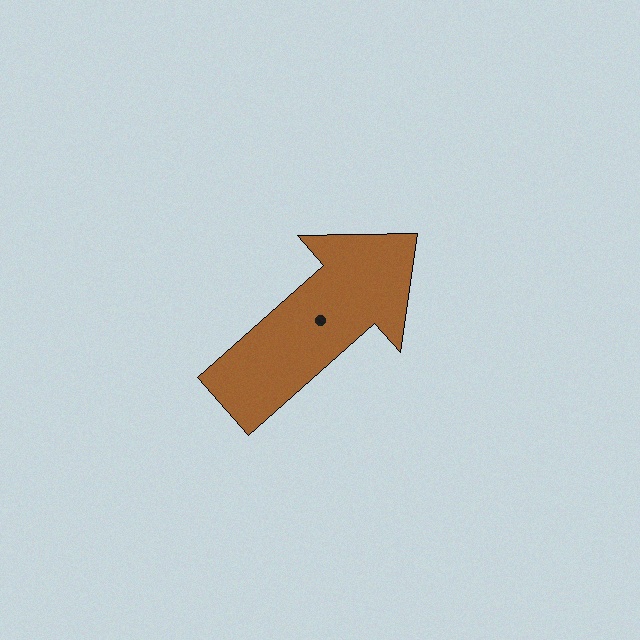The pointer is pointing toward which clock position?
Roughly 2 o'clock.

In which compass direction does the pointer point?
Northeast.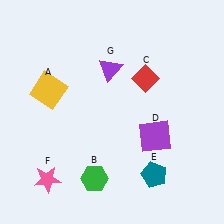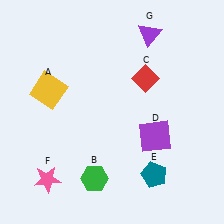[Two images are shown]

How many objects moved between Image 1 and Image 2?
1 object moved between the two images.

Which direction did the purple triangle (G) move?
The purple triangle (G) moved right.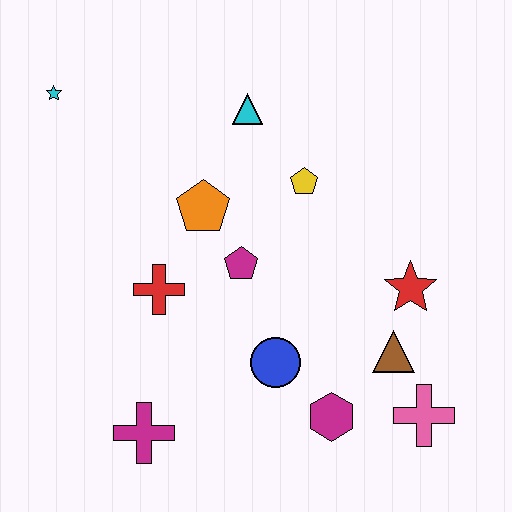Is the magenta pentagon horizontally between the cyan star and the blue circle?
Yes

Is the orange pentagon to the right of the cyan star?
Yes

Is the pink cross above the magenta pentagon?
No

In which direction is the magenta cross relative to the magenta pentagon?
The magenta cross is below the magenta pentagon.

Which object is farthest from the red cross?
The pink cross is farthest from the red cross.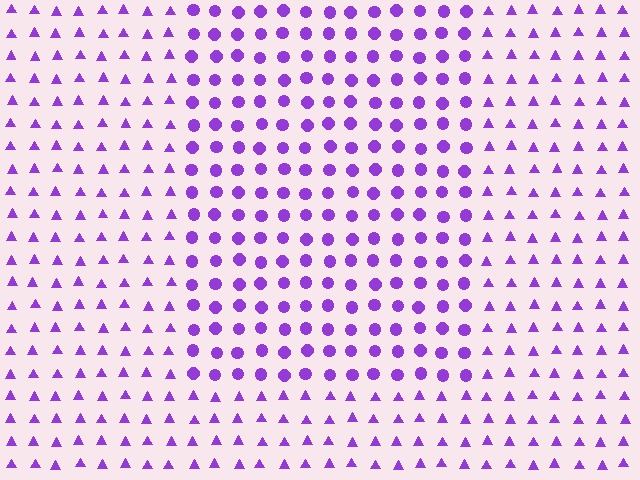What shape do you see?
I see a rectangle.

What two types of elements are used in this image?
The image uses circles inside the rectangle region and triangles outside it.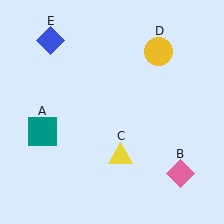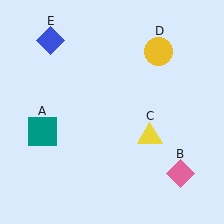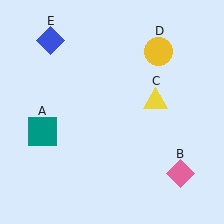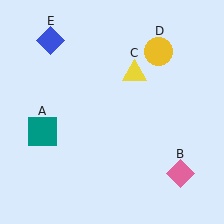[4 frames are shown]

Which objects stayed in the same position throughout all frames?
Teal square (object A) and pink diamond (object B) and yellow circle (object D) and blue diamond (object E) remained stationary.